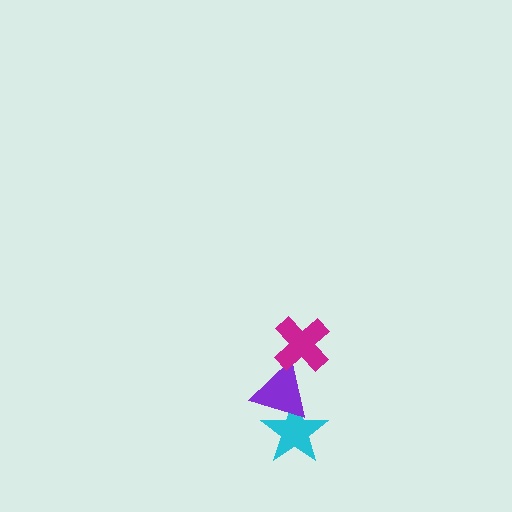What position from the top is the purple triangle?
The purple triangle is 2nd from the top.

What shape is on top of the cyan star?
The purple triangle is on top of the cyan star.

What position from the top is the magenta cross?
The magenta cross is 1st from the top.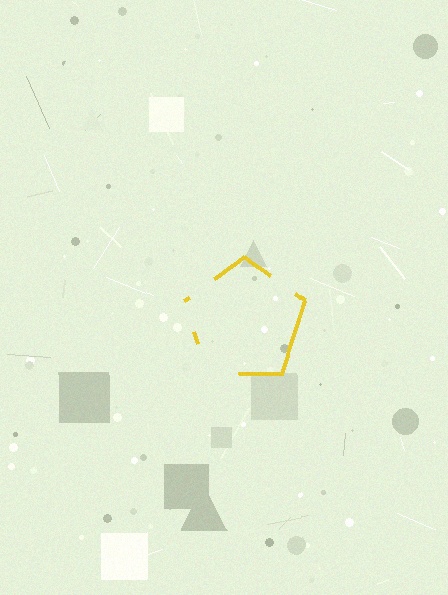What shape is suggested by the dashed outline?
The dashed outline suggests a pentagon.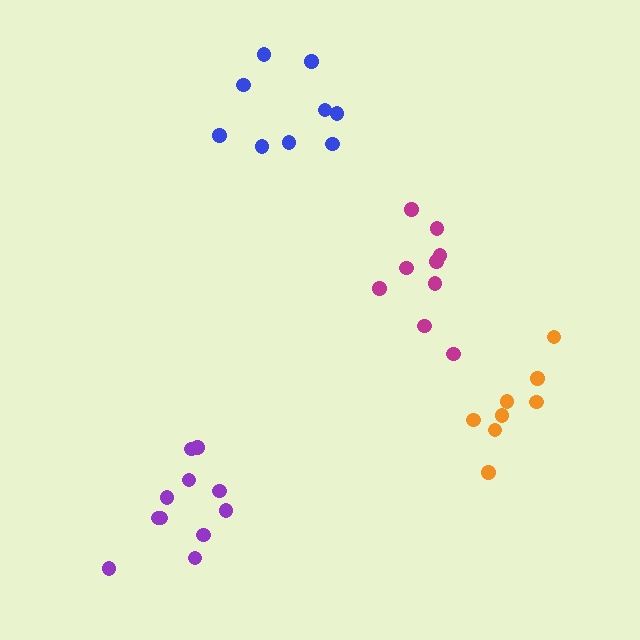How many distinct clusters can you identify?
There are 4 distinct clusters.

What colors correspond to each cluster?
The clusters are colored: orange, magenta, blue, purple.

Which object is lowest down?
The purple cluster is bottommost.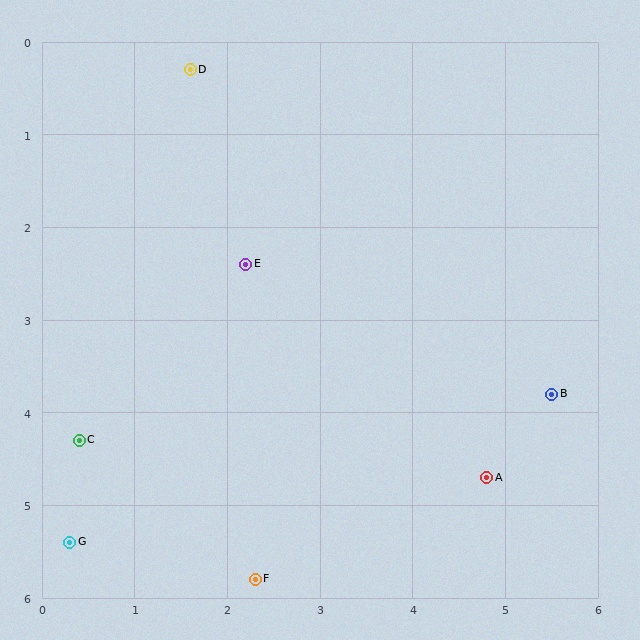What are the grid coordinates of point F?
Point F is at approximately (2.3, 5.8).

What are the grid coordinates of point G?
Point G is at approximately (0.3, 5.4).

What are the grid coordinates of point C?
Point C is at approximately (0.4, 4.3).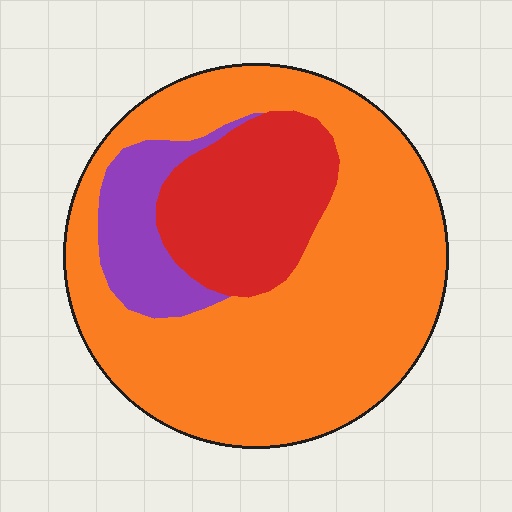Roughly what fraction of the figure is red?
Red covers about 20% of the figure.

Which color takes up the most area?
Orange, at roughly 70%.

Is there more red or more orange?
Orange.